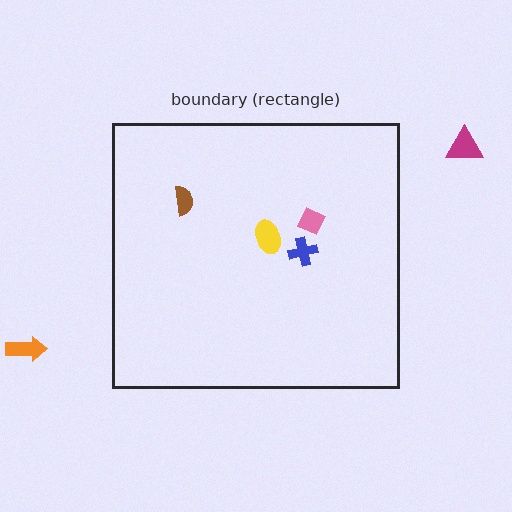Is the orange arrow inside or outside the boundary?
Outside.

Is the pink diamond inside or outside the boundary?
Inside.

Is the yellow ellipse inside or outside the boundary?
Inside.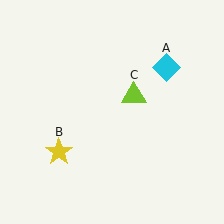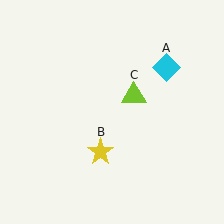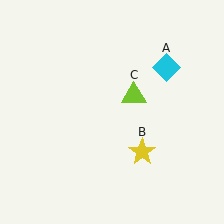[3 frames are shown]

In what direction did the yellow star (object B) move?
The yellow star (object B) moved right.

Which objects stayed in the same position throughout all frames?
Cyan diamond (object A) and lime triangle (object C) remained stationary.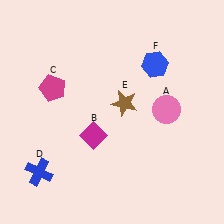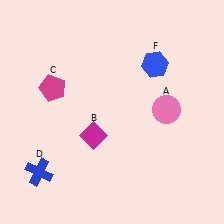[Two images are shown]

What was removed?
The brown star (E) was removed in Image 2.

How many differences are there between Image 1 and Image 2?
There is 1 difference between the two images.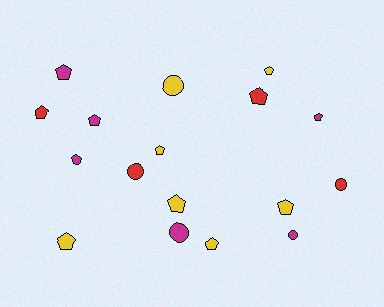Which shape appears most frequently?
Pentagon, with 12 objects.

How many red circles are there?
There are 2 red circles.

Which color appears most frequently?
Yellow, with 7 objects.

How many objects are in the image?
There are 17 objects.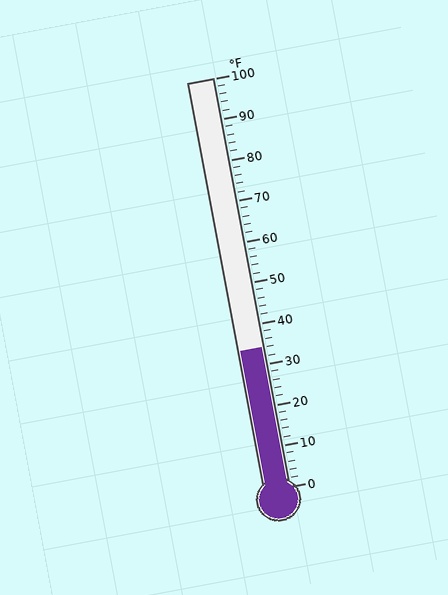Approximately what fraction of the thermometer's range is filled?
The thermometer is filled to approximately 35% of its range.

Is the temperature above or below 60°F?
The temperature is below 60°F.